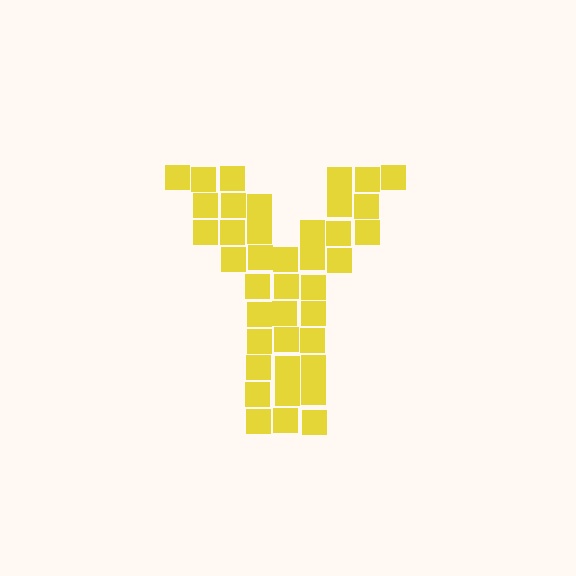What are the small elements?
The small elements are squares.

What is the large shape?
The large shape is the letter Y.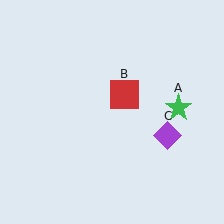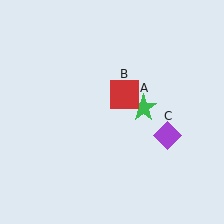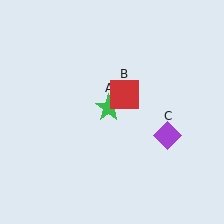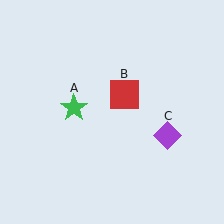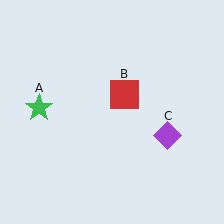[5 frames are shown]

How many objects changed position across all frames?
1 object changed position: green star (object A).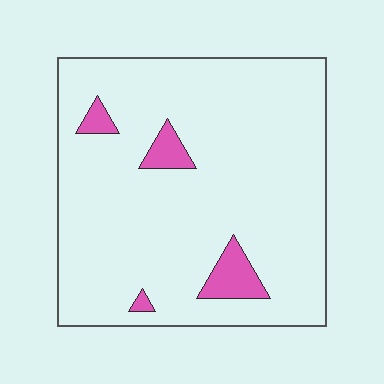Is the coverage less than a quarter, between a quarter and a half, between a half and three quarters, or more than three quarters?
Less than a quarter.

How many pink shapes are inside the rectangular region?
4.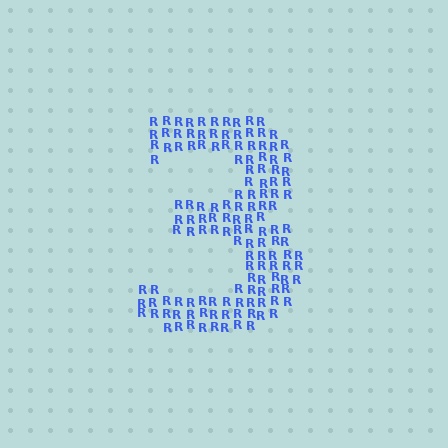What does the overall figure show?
The overall figure shows the digit 3.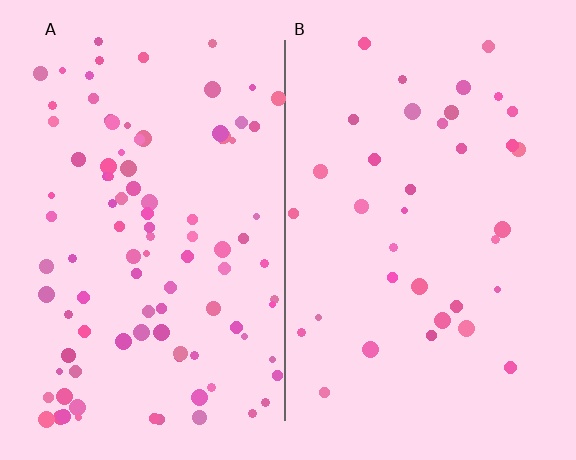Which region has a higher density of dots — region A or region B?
A (the left).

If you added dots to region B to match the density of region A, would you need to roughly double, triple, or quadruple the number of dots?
Approximately triple.